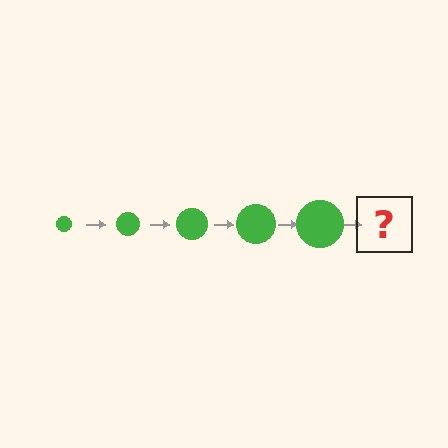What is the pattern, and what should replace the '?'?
The pattern is that the circle gets progressively larger each step. The '?' should be a green circle, larger than the previous one.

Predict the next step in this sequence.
The next step is a green circle, larger than the previous one.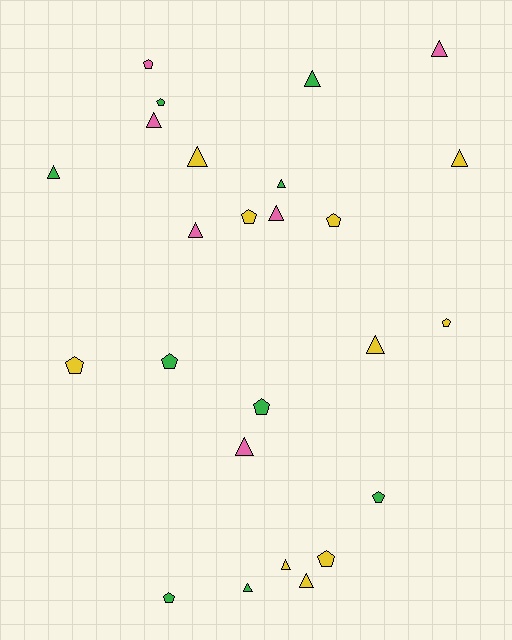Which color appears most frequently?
Yellow, with 10 objects.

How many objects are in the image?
There are 25 objects.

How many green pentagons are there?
There are 5 green pentagons.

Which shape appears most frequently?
Triangle, with 14 objects.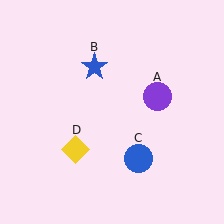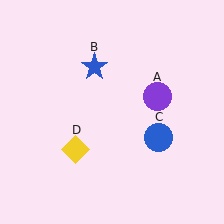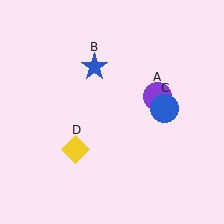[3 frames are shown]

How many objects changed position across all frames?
1 object changed position: blue circle (object C).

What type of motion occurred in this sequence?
The blue circle (object C) rotated counterclockwise around the center of the scene.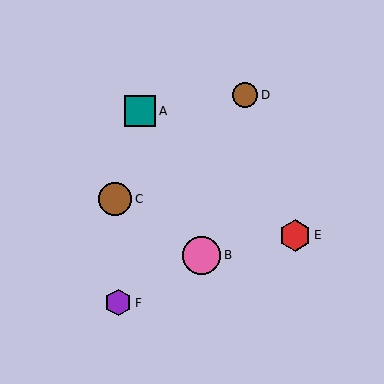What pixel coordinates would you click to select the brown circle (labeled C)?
Click at (115, 199) to select the brown circle C.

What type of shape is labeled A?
Shape A is a teal square.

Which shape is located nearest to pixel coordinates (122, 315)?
The purple hexagon (labeled F) at (118, 303) is nearest to that location.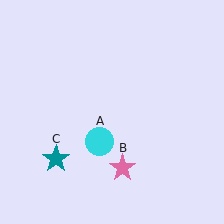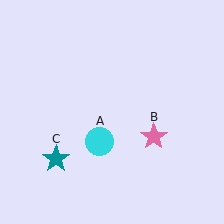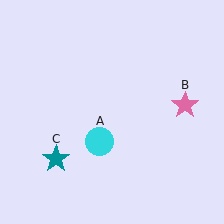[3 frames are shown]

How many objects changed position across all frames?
1 object changed position: pink star (object B).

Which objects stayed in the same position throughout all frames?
Cyan circle (object A) and teal star (object C) remained stationary.